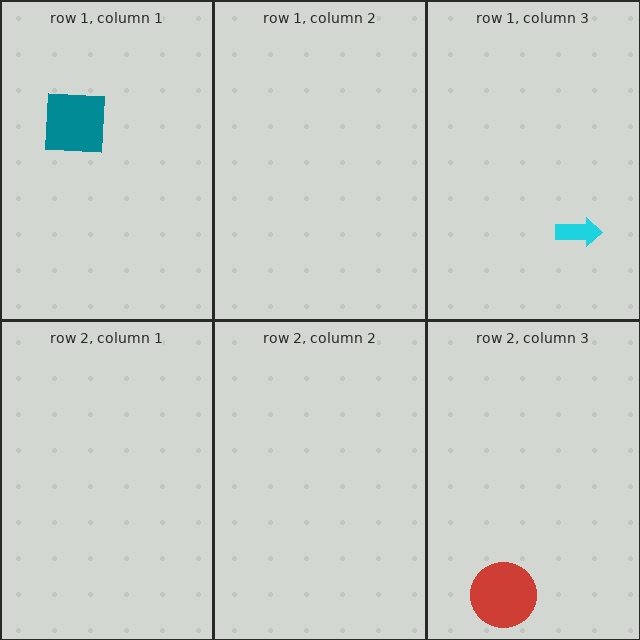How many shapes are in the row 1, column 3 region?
1.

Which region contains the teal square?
The row 1, column 1 region.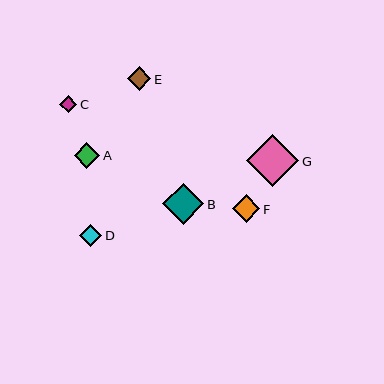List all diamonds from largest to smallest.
From largest to smallest: G, B, F, A, E, D, C.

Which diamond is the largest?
Diamond G is the largest with a size of approximately 52 pixels.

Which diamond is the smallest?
Diamond C is the smallest with a size of approximately 17 pixels.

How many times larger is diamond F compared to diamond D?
Diamond F is approximately 1.2 times the size of diamond D.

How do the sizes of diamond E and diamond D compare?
Diamond E and diamond D are approximately the same size.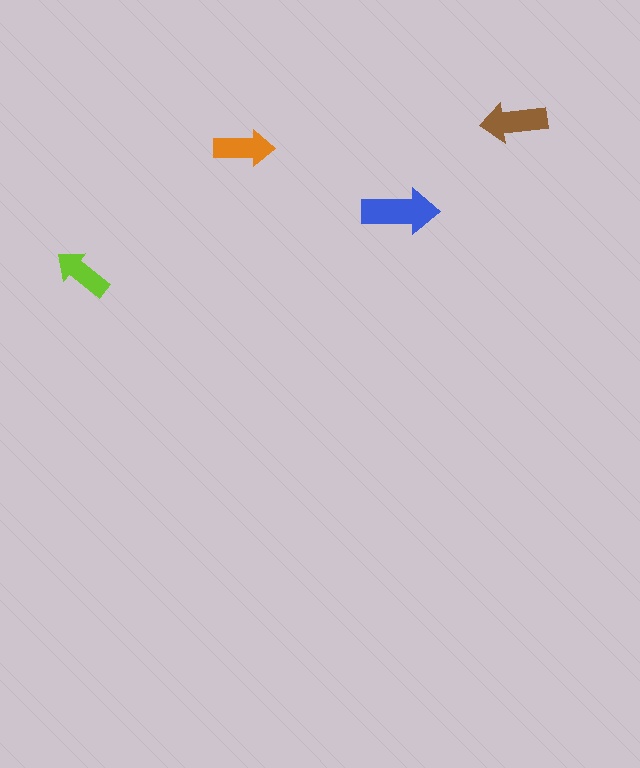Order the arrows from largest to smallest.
the blue one, the brown one, the orange one, the lime one.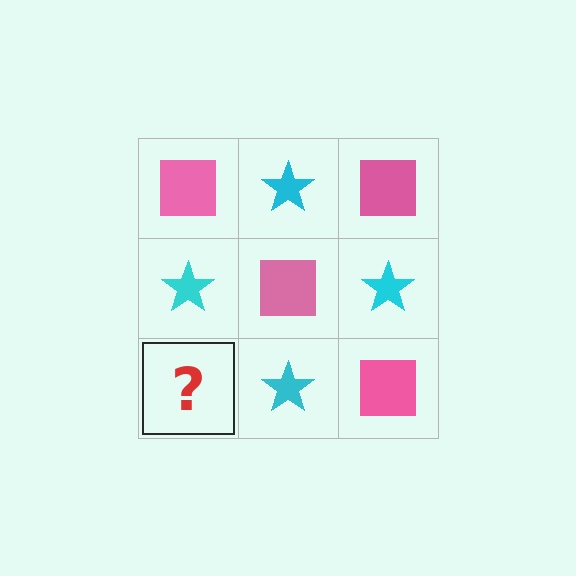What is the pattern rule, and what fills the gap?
The rule is that it alternates pink square and cyan star in a checkerboard pattern. The gap should be filled with a pink square.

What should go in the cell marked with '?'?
The missing cell should contain a pink square.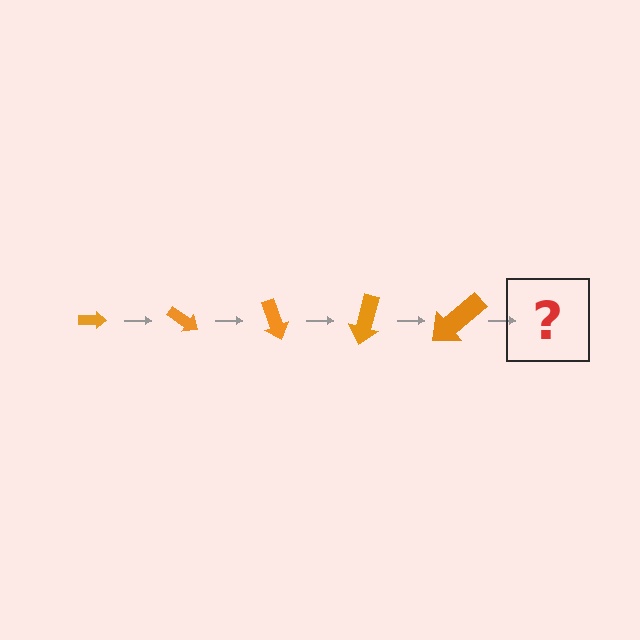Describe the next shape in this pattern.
It should be an arrow, larger than the previous one and rotated 175 degrees from the start.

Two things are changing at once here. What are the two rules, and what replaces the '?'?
The two rules are that the arrow grows larger each step and it rotates 35 degrees each step. The '?' should be an arrow, larger than the previous one and rotated 175 degrees from the start.